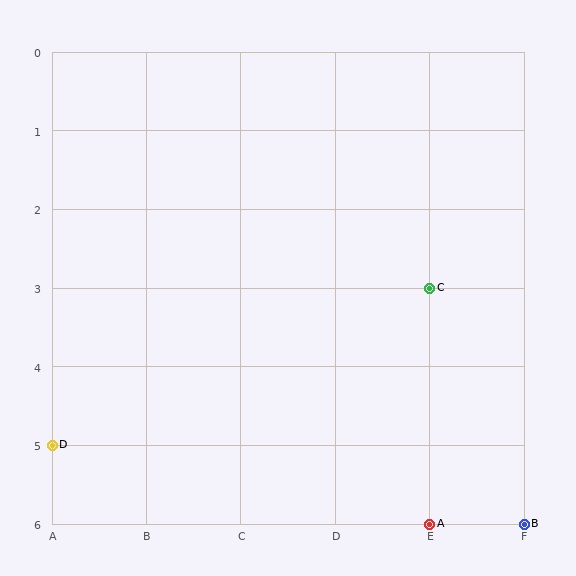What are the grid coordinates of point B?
Point B is at grid coordinates (F, 6).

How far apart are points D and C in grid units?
Points D and C are 4 columns and 2 rows apart (about 4.5 grid units diagonally).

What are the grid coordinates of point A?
Point A is at grid coordinates (E, 6).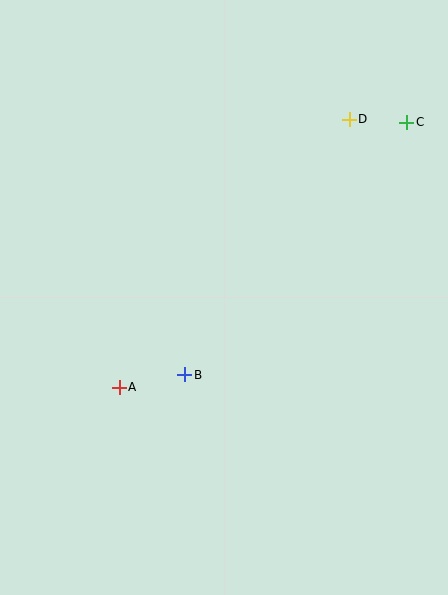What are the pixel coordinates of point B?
Point B is at (185, 375).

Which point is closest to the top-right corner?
Point C is closest to the top-right corner.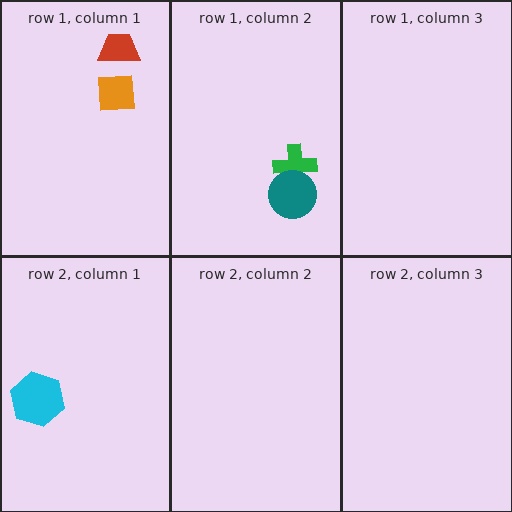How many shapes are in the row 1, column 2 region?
2.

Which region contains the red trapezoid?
The row 1, column 1 region.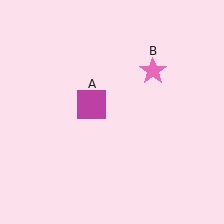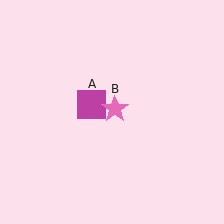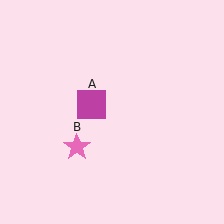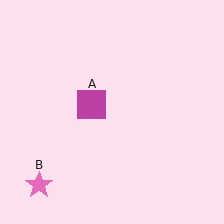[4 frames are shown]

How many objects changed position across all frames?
1 object changed position: pink star (object B).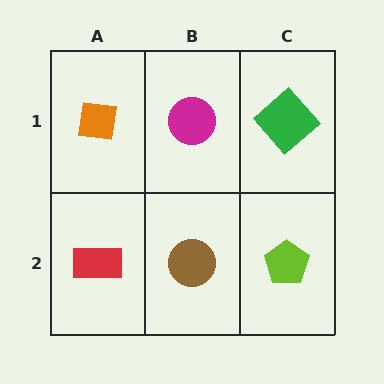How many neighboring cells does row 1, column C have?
2.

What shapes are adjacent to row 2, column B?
A magenta circle (row 1, column B), a red rectangle (row 2, column A), a lime pentagon (row 2, column C).